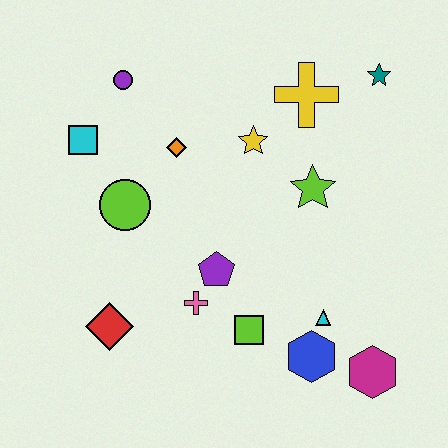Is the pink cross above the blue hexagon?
Yes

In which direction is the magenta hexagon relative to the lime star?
The magenta hexagon is below the lime star.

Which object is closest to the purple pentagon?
The pink cross is closest to the purple pentagon.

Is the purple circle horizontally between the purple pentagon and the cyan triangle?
No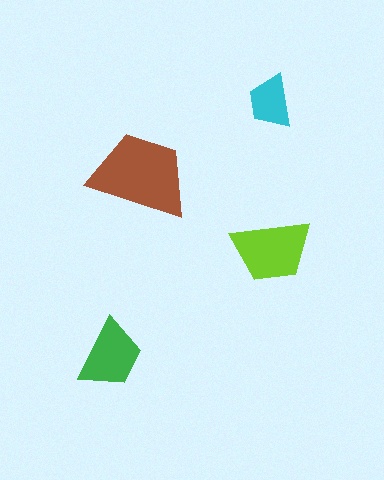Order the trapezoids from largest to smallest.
the brown one, the lime one, the green one, the cyan one.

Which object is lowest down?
The green trapezoid is bottommost.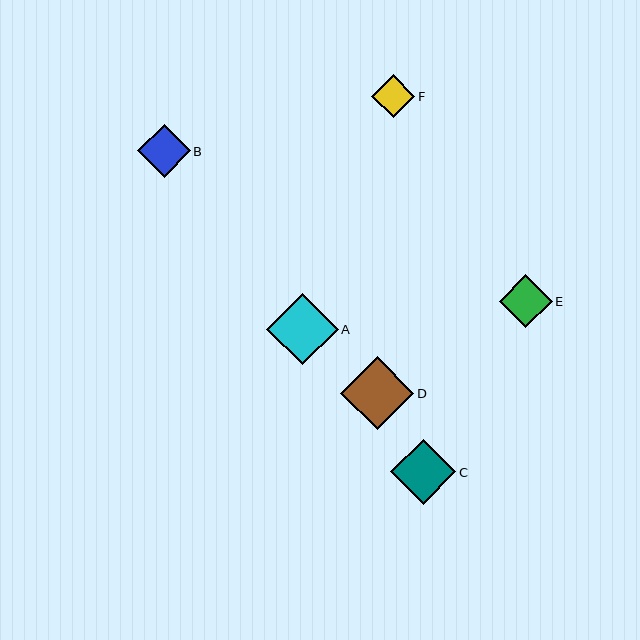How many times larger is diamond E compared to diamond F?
Diamond E is approximately 1.2 times the size of diamond F.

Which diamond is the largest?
Diamond D is the largest with a size of approximately 73 pixels.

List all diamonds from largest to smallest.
From largest to smallest: D, A, C, E, B, F.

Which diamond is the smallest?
Diamond F is the smallest with a size of approximately 44 pixels.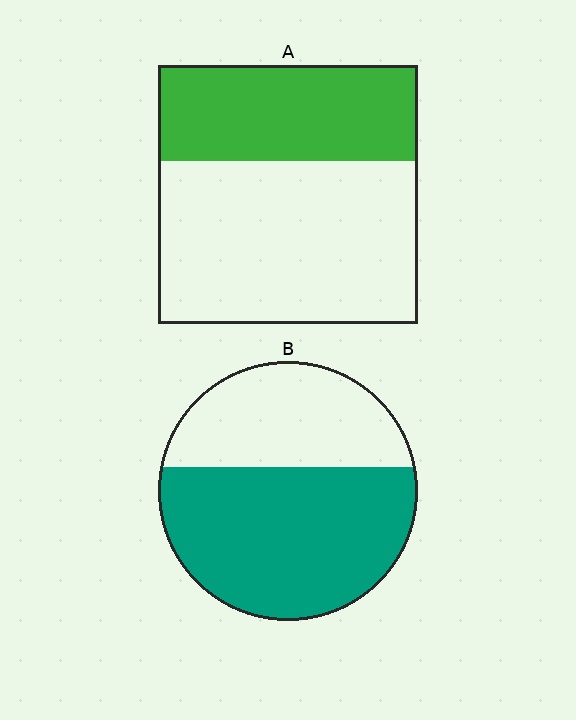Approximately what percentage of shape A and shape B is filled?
A is approximately 35% and B is approximately 60%.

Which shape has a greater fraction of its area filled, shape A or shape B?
Shape B.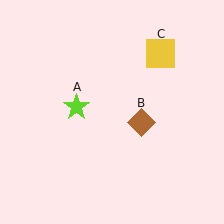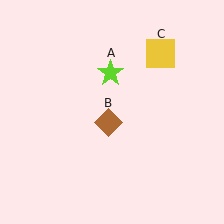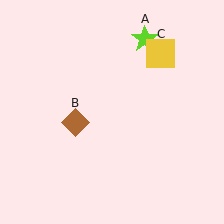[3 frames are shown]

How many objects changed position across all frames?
2 objects changed position: lime star (object A), brown diamond (object B).